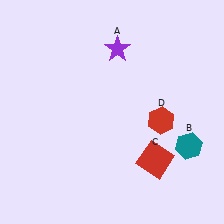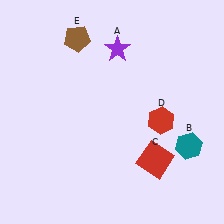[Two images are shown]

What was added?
A brown pentagon (E) was added in Image 2.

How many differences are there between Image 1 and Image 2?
There is 1 difference between the two images.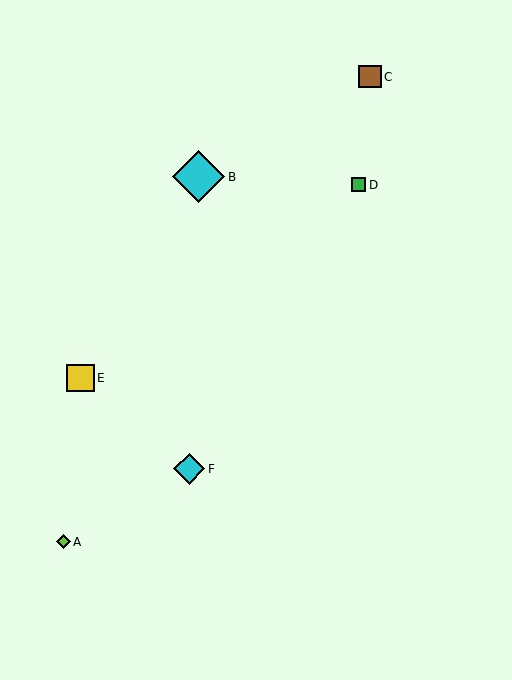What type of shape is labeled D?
Shape D is a green square.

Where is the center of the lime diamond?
The center of the lime diamond is at (63, 542).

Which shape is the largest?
The cyan diamond (labeled B) is the largest.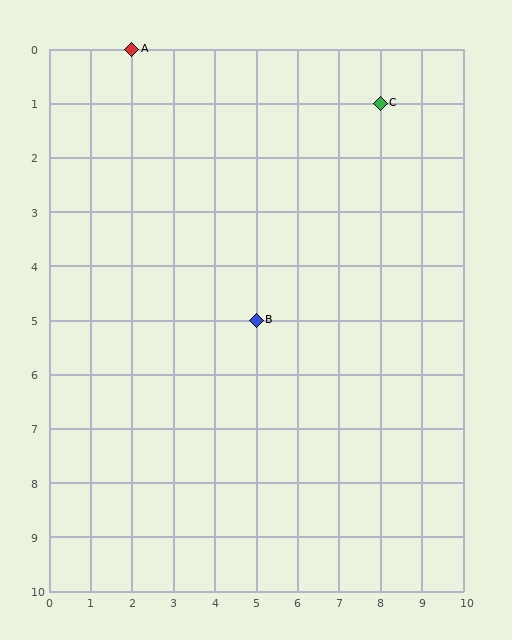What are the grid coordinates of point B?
Point B is at grid coordinates (5, 5).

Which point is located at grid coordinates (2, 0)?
Point A is at (2, 0).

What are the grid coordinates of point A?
Point A is at grid coordinates (2, 0).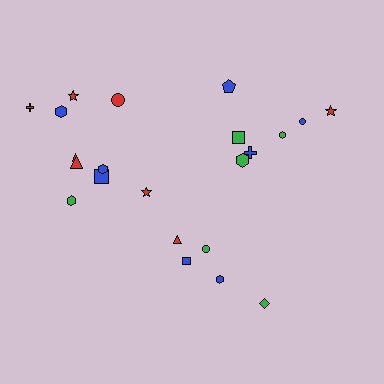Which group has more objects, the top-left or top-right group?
The top-left group.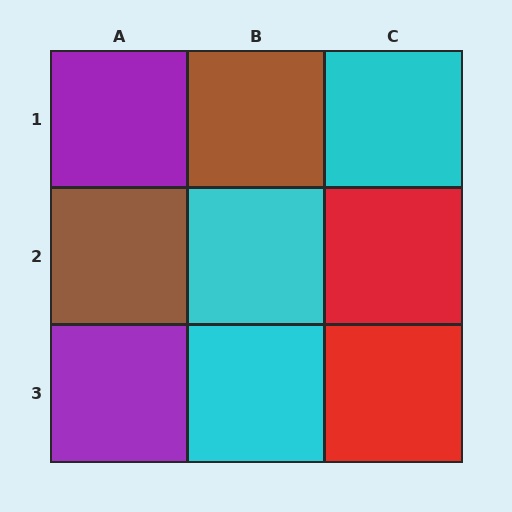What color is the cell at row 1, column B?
Brown.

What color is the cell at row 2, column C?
Red.